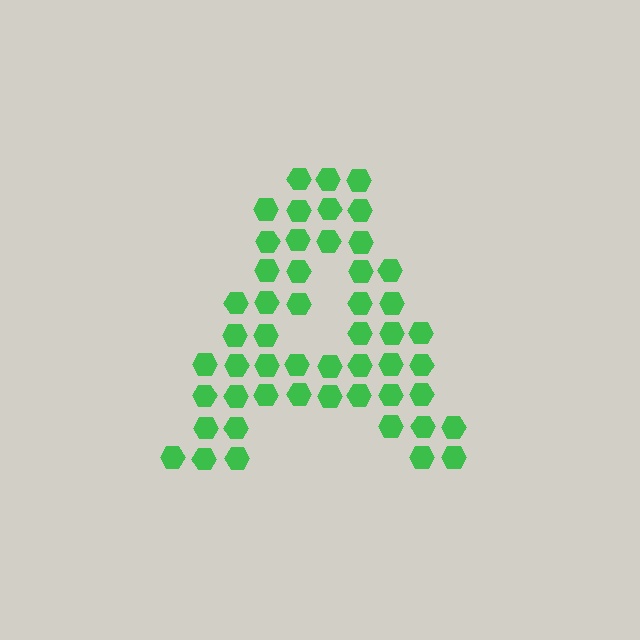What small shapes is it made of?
It is made of small hexagons.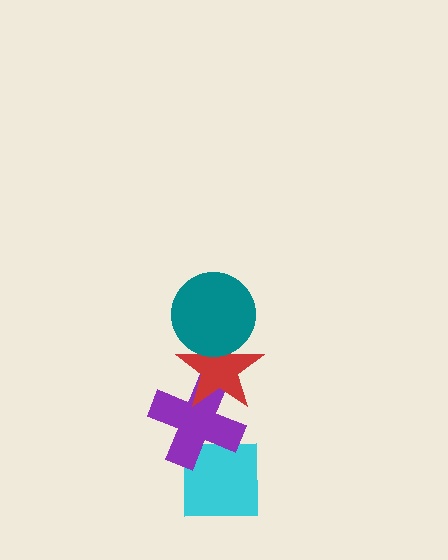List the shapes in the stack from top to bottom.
From top to bottom: the teal circle, the red star, the purple cross, the cyan square.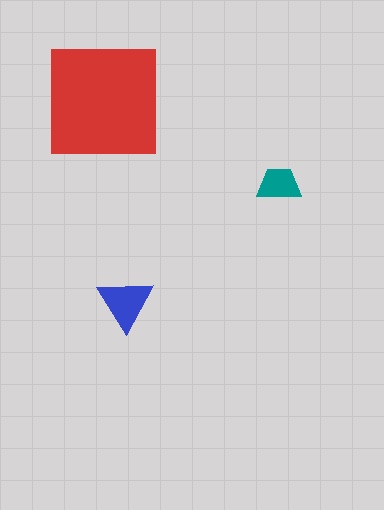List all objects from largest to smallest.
The red square, the blue triangle, the teal trapezoid.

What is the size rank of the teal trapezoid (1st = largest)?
3rd.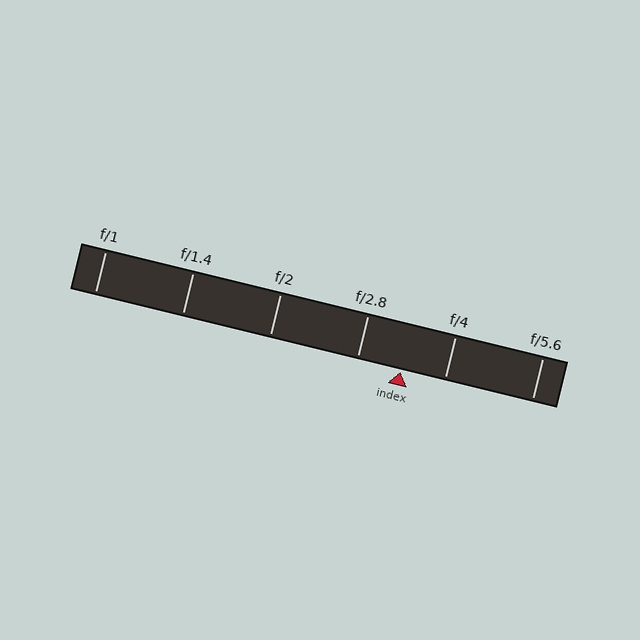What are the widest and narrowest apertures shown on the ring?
The widest aperture shown is f/1 and the narrowest is f/5.6.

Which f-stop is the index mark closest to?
The index mark is closest to f/4.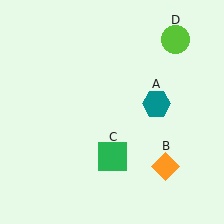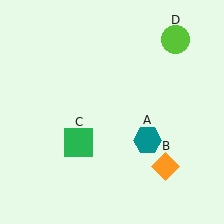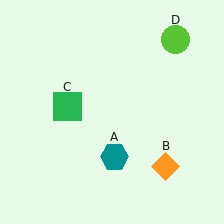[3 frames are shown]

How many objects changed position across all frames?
2 objects changed position: teal hexagon (object A), green square (object C).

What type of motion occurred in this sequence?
The teal hexagon (object A), green square (object C) rotated clockwise around the center of the scene.